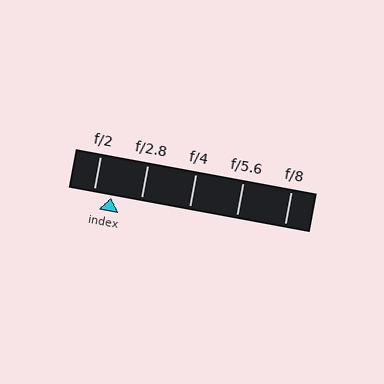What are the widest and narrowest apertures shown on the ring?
The widest aperture shown is f/2 and the narrowest is f/8.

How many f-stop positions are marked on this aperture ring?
There are 5 f-stop positions marked.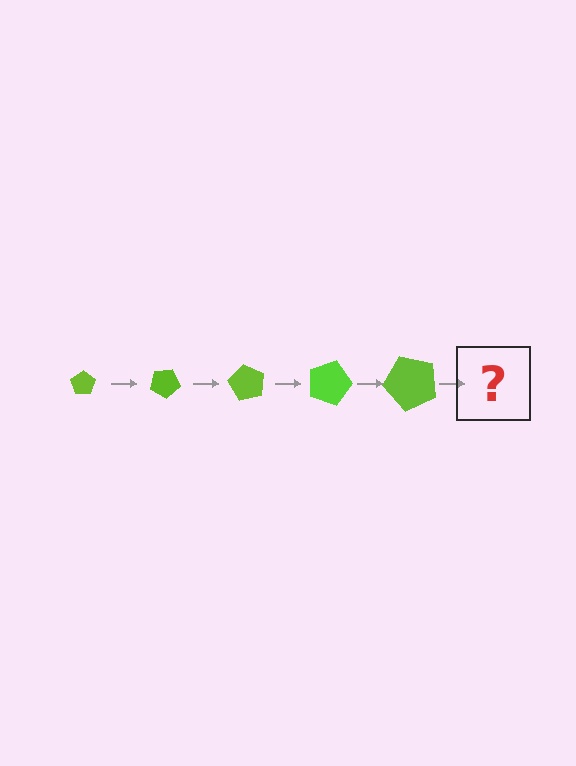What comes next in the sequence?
The next element should be a pentagon, larger than the previous one and rotated 150 degrees from the start.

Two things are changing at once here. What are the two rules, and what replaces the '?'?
The two rules are that the pentagon grows larger each step and it rotates 30 degrees each step. The '?' should be a pentagon, larger than the previous one and rotated 150 degrees from the start.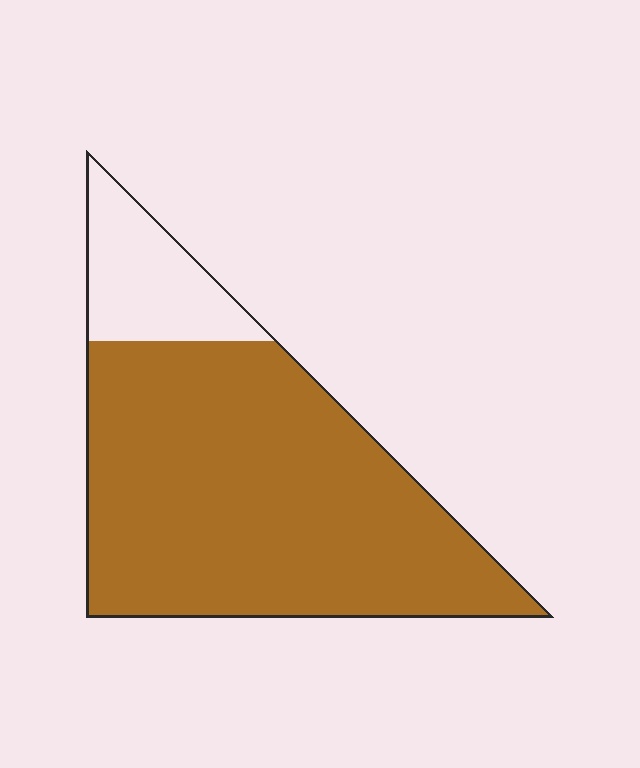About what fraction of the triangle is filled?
About five sixths (5/6).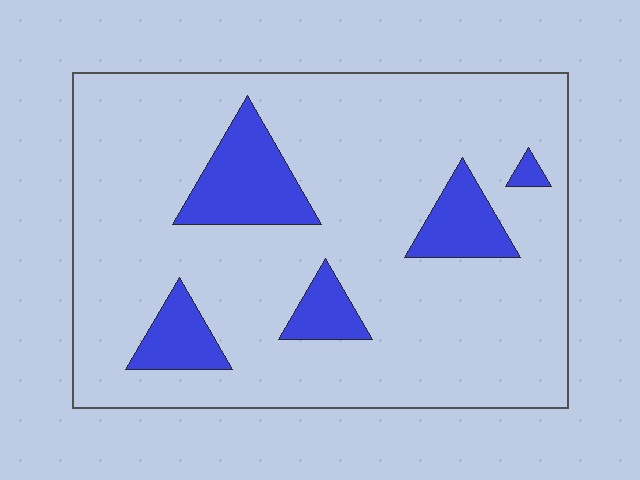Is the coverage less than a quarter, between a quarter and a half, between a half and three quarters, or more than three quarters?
Less than a quarter.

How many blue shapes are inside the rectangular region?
5.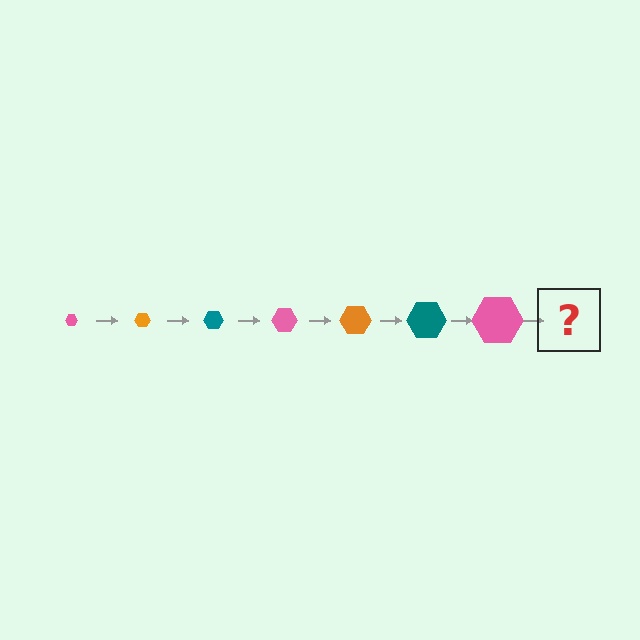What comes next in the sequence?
The next element should be an orange hexagon, larger than the previous one.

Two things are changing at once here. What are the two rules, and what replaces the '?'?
The two rules are that the hexagon grows larger each step and the color cycles through pink, orange, and teal. The '?' should be an orange hexagon, larger than the previous one.